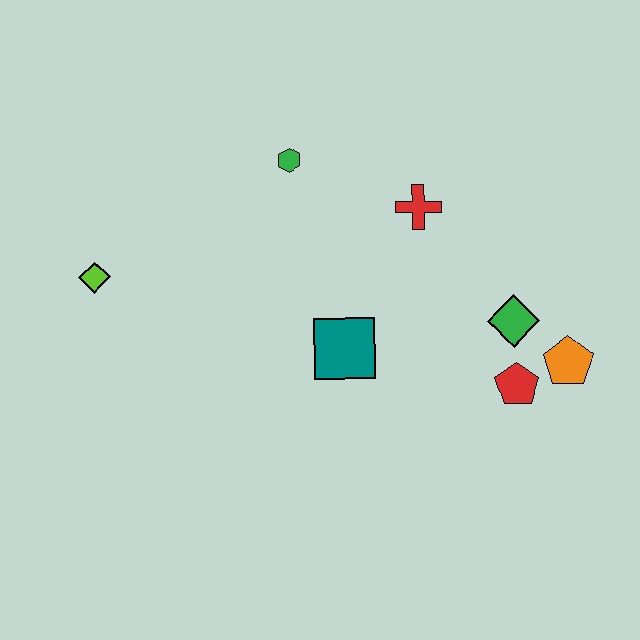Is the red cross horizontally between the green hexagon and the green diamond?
Yes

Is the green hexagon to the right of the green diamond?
No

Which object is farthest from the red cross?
The lime diamond is farthest from the red cross.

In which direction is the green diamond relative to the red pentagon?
The green diamond is above the red pentagon.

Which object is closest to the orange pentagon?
The red pentagon is closest to the orange pentagon.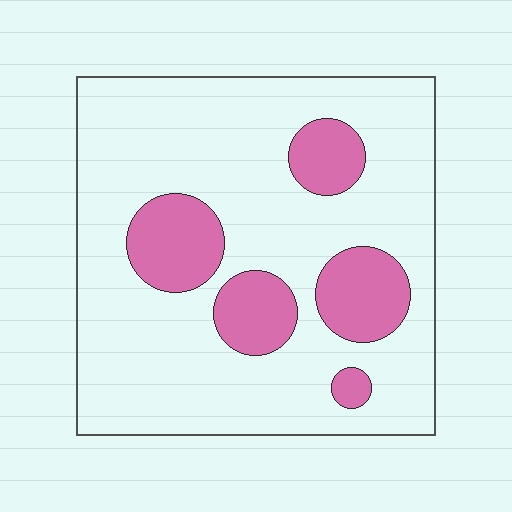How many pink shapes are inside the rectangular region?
5.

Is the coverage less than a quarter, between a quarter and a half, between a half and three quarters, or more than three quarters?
Less than a quarter.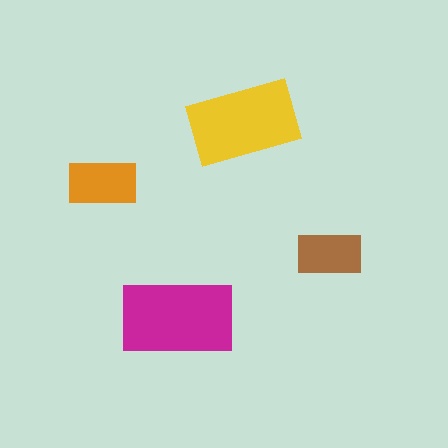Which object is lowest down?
The magenta rectangle is bottommost.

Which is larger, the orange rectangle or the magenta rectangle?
The magenta one.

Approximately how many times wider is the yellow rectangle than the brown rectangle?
About 1.5 times wider.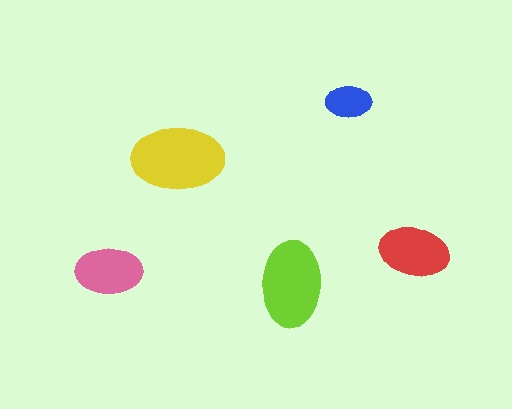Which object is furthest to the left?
The pink ellipse is leftmost.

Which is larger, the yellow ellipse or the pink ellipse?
The yellow one.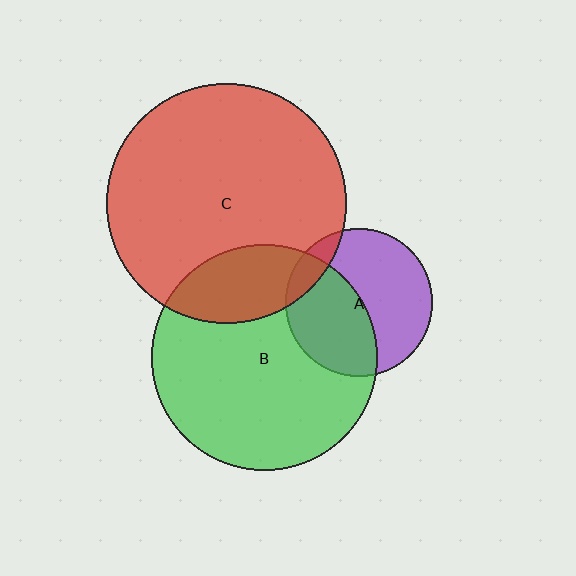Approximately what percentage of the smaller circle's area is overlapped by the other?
Approximately 20%.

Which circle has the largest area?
Circle C (red).